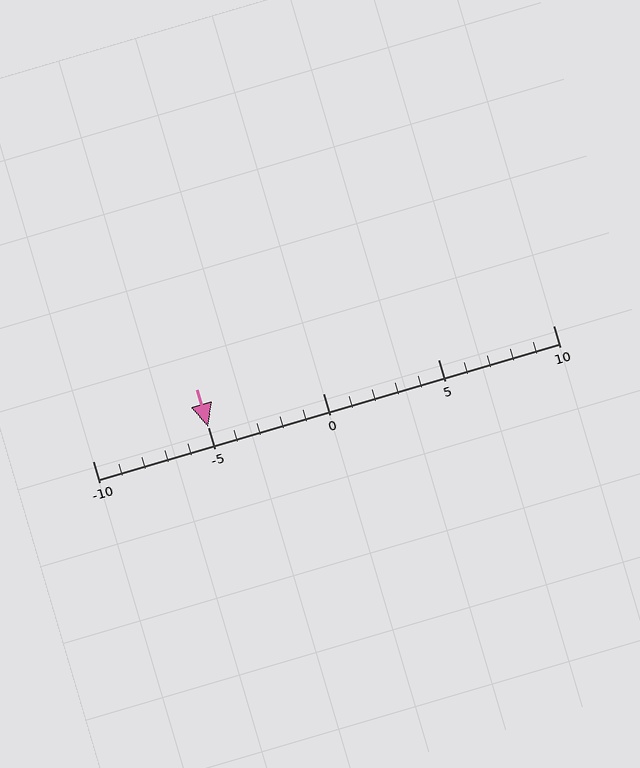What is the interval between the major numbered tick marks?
The major tick marks are spaced 5 units apart.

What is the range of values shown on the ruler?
The ruler shows values from -10 to 10.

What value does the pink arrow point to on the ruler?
The pink arrow points to approximately -5.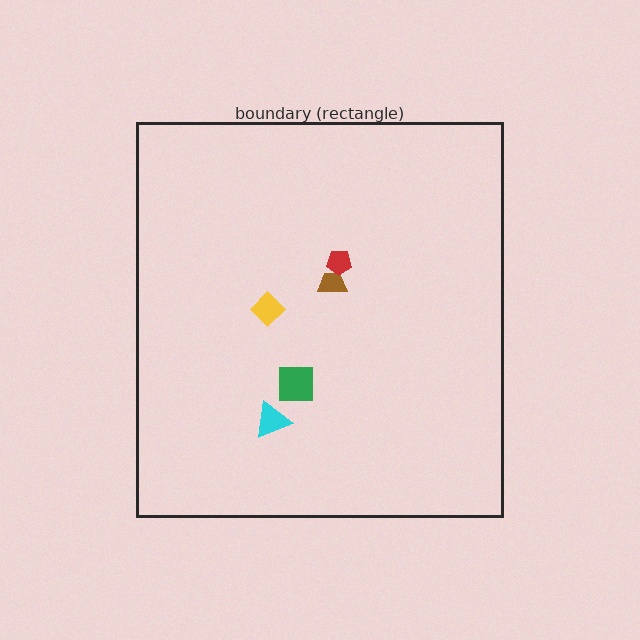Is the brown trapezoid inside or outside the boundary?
Inside.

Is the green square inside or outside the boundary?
Inside.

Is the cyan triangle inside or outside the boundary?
Inside.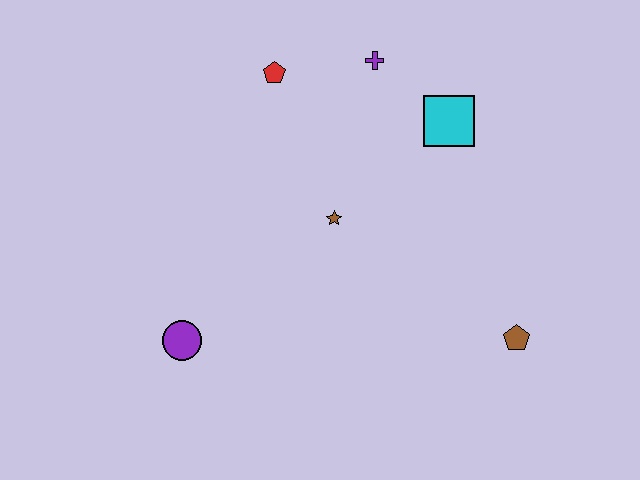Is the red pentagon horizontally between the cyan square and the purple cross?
No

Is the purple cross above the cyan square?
Yes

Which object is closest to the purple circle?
The brown star is closest to the purple circle.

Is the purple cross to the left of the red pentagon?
No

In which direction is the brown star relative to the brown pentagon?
The brown star is to the left of the brown pentagon.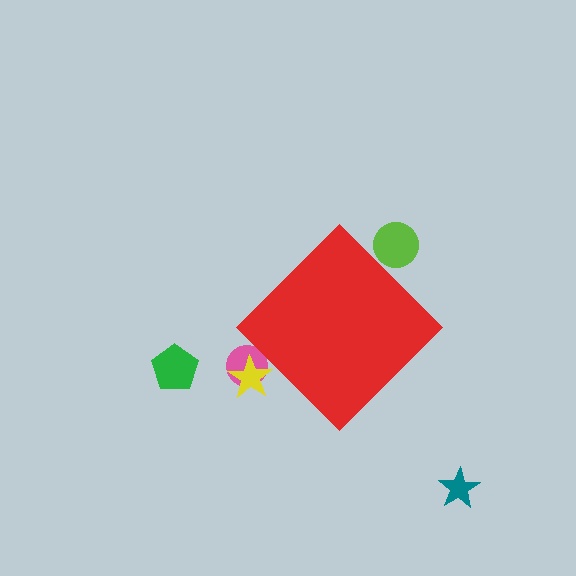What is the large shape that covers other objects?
A red diamond.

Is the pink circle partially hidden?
Yes, the pink circle is partially hidden behind the red diamond.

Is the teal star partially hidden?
No, the teal star is fully visible.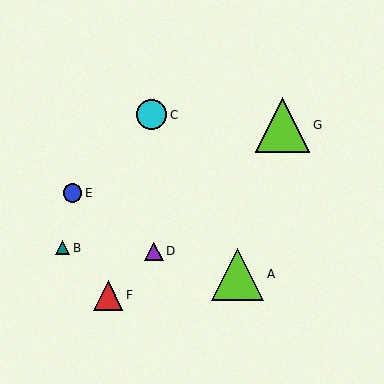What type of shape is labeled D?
Shape D is a purple triangle.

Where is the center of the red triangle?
The center of the red triangle is at (108, 295).